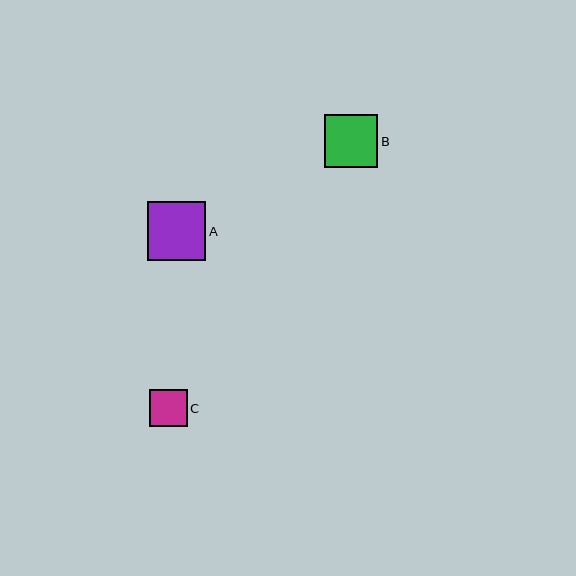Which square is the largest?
Square A is the largest with a size of approximately 58 pixels.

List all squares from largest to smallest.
From largest to smallest: A, B, C.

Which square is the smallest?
Square C is the smallest with a size of approximately 37 pixels.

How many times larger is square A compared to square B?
Square A is approximately 1.1 times the size of square B.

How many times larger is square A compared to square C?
Square A is approximately 1.6 times the size of square C.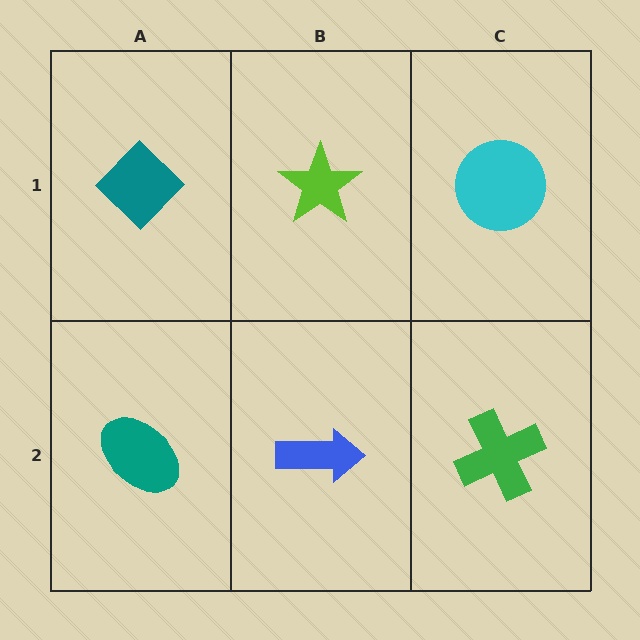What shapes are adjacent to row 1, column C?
A green cross (row 2, column C), a lime star (row 1, column B).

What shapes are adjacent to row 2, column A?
A teal diamond (row 1, column A), a blue arrow (row 2, column B).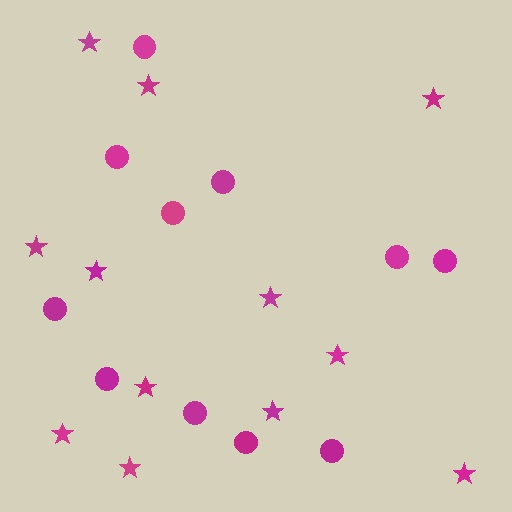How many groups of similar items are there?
There are 2 groups: one group of circles (11) and one group of stars (12).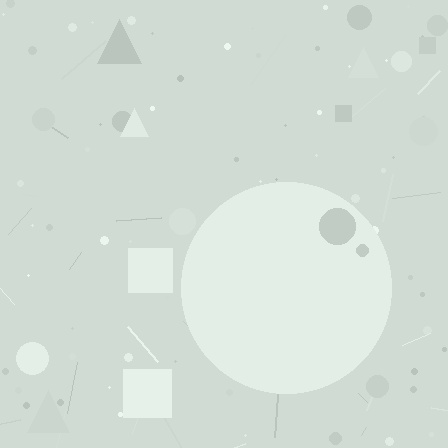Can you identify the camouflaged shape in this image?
The camouflaged shape is a circle.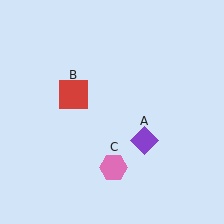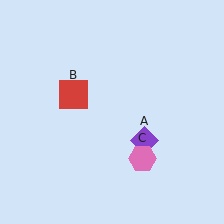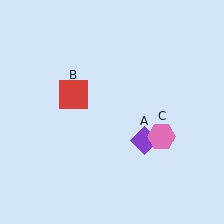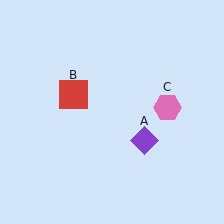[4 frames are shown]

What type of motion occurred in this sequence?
The pink hexagon (object C) rotated counterclockwise around the center of the scene.